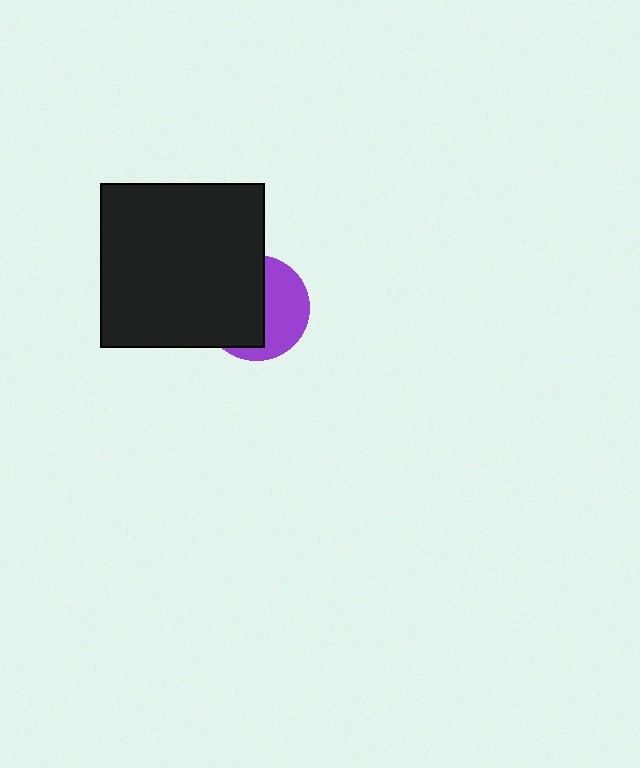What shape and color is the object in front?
The object in front is a black square.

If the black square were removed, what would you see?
You would see the complete purple circle.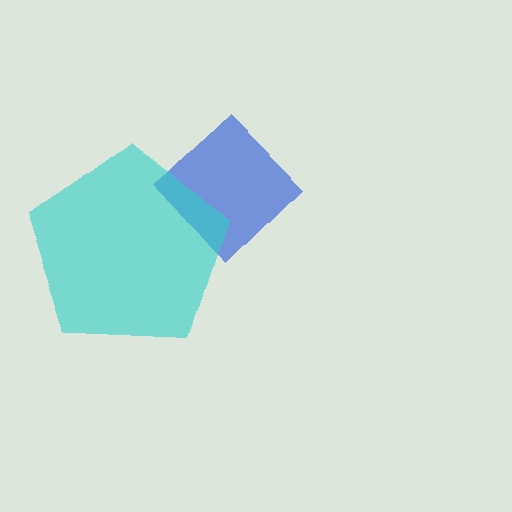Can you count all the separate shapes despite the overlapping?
Yes, there are 2 separate shapes.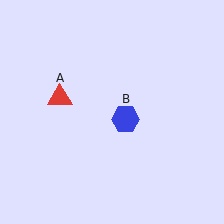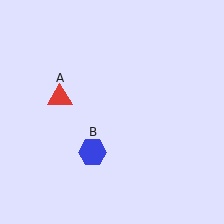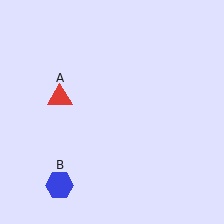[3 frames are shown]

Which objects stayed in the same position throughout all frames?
Red triangle (object A) remained stationary.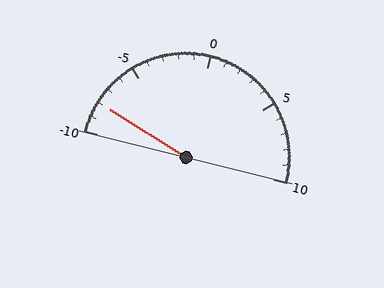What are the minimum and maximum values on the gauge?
The gauge ranges from -10 to 10.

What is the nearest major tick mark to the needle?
The nearest major tick mark is -10.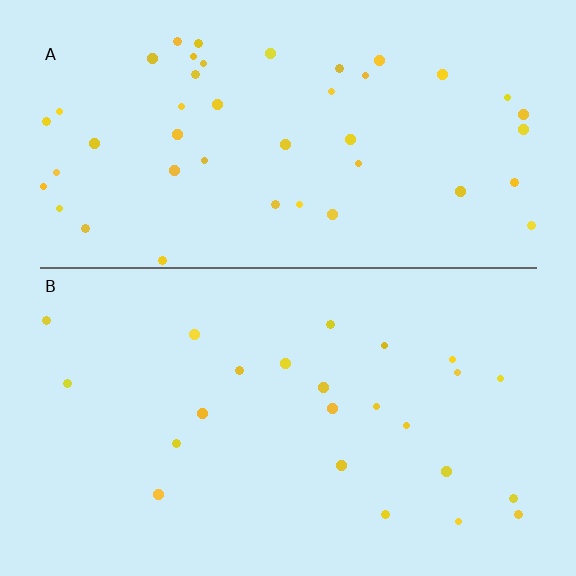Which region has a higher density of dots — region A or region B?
A (the top).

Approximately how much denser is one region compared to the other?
Approximately 1.9× — region A over region B.